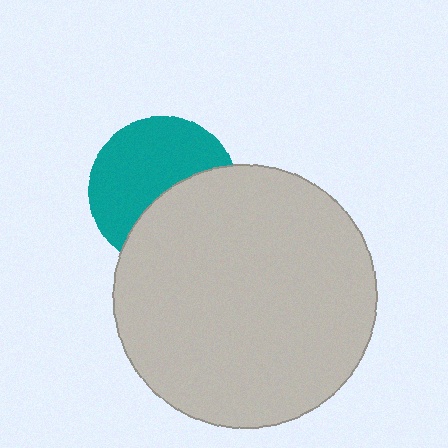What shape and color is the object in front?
The object in front is a light gray circle.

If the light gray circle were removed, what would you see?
You would see the complete teal circle.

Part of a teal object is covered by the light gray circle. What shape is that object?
It is a circle.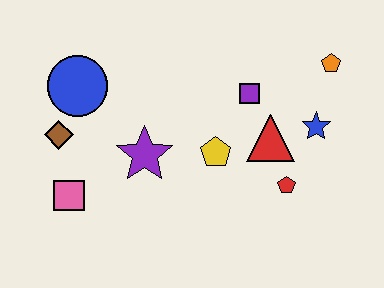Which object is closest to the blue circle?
The brown diamond is closest to the blue circle.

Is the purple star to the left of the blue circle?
No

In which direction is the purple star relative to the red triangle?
The purple star is to the left of the red triangle.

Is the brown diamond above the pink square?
Yes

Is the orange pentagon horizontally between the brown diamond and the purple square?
No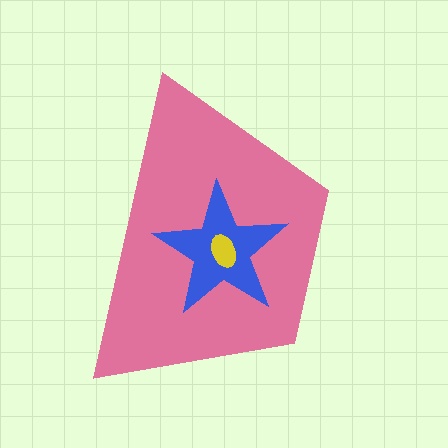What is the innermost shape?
The yellow ellipse.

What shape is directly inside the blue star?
The yellow ellipse.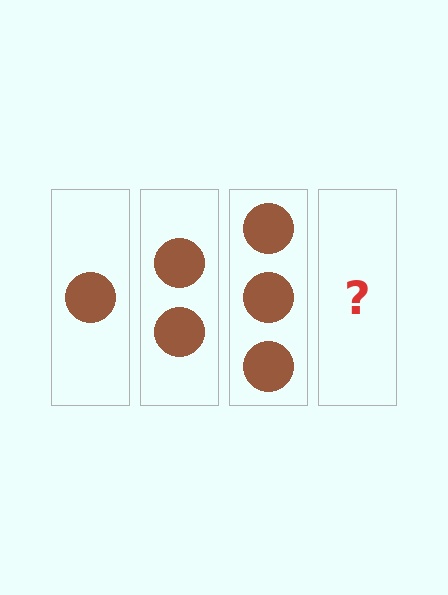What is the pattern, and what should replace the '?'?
The pattern is that each step adds one more circle. The '?' should be 4 circles.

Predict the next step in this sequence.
The next step is 4 circles.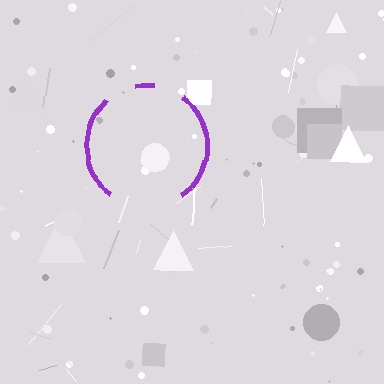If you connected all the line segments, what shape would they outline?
They would outline a circle.